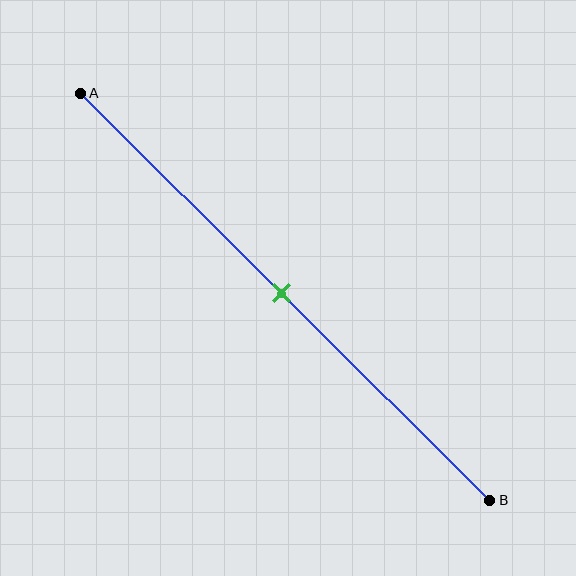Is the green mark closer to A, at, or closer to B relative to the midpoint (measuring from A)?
The green mark is approximately at the midpoint of segment AB.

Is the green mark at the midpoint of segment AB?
Yes, the mark is approximately at the midpoint.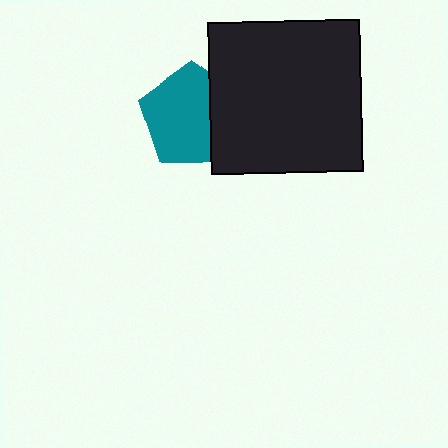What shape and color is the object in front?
The object in front is a black square.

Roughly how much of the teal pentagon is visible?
Most of it is visible (roughly 70%).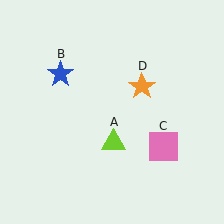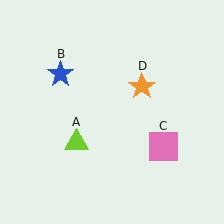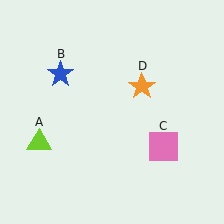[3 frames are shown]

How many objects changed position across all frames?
1 object changed position: lime triangle (object A).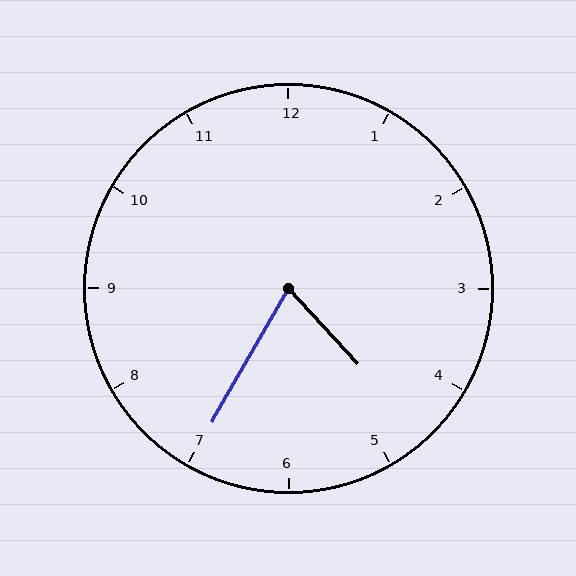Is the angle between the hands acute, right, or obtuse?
It is acute.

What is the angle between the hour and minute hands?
Approximately 72 degrees.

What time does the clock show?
4:35.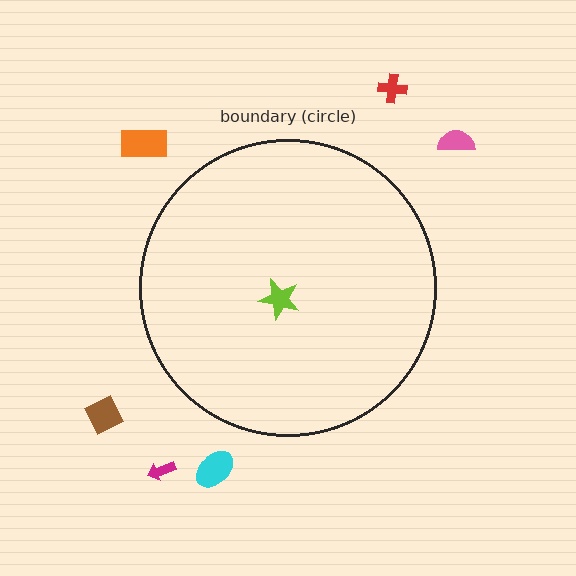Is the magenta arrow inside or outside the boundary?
Outside.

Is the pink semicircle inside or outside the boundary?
Outside.